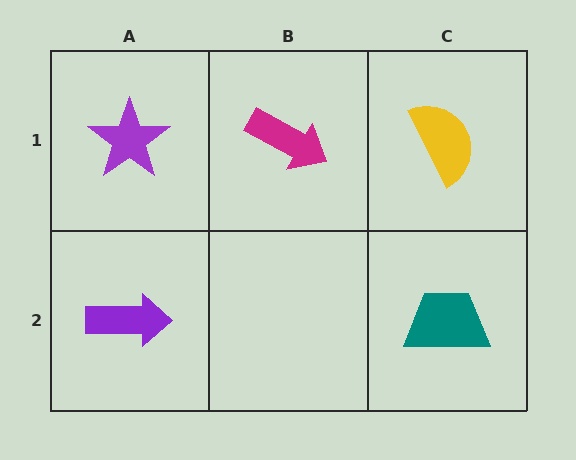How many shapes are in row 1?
3 shapes.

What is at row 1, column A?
A purple star.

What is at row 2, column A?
A purple arrow.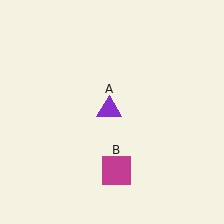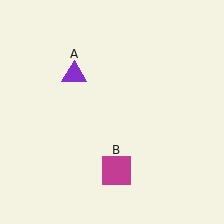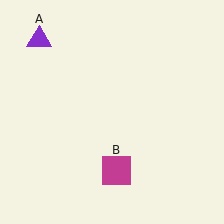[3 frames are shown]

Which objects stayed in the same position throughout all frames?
Magenta square (object B) remained stationary.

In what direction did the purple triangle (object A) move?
The purple triangle (object A) moved up and to the left.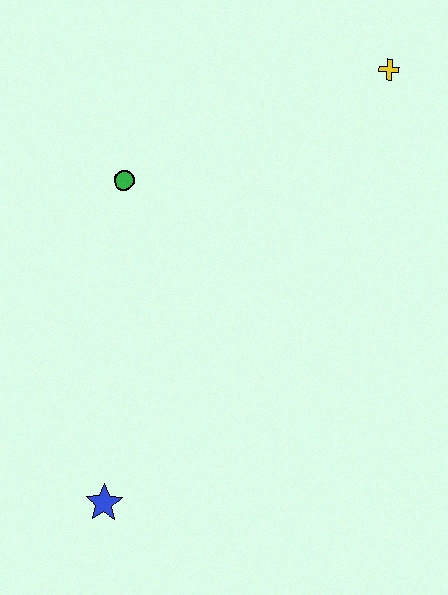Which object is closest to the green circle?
The yellow cross is closest to the green circle.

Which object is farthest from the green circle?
The blue star is farthest from the green circle.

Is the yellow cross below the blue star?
No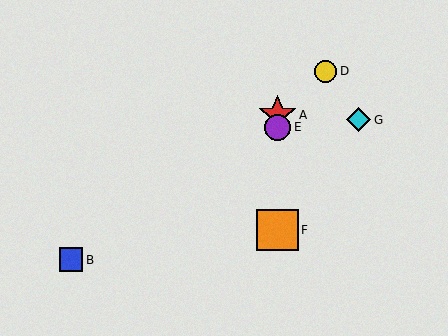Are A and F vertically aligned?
Yes, both are at x≈277.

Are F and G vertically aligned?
No, F is at x≈277 and G is at x≈359.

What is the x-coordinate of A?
Object A is at x≈277.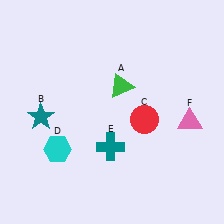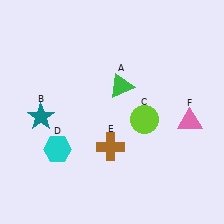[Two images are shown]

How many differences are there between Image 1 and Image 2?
There are 2 differences between the two images.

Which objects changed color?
C changed from red to lime. E changed from teal to brown.